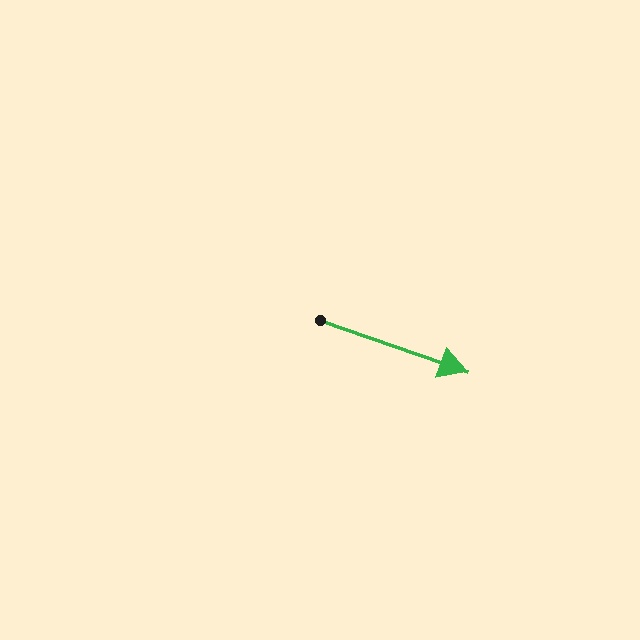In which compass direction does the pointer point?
East.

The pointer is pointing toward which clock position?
Roughly 4 o'clock.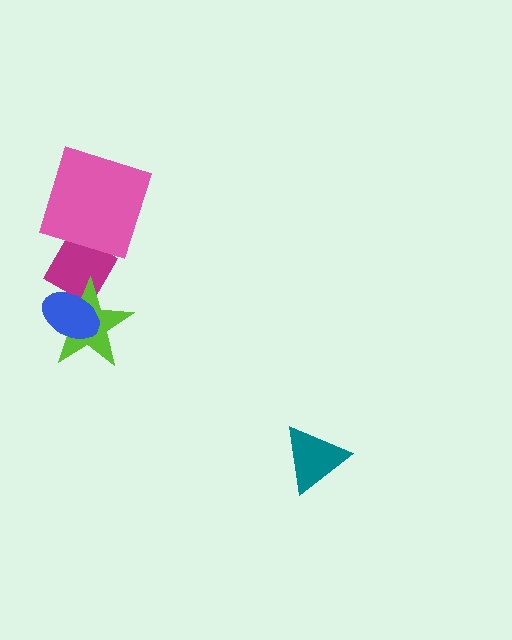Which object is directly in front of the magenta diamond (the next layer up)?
The lime star is directly in front of the magenta diamond.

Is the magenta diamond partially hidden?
Yes, it is partially covered by another shape.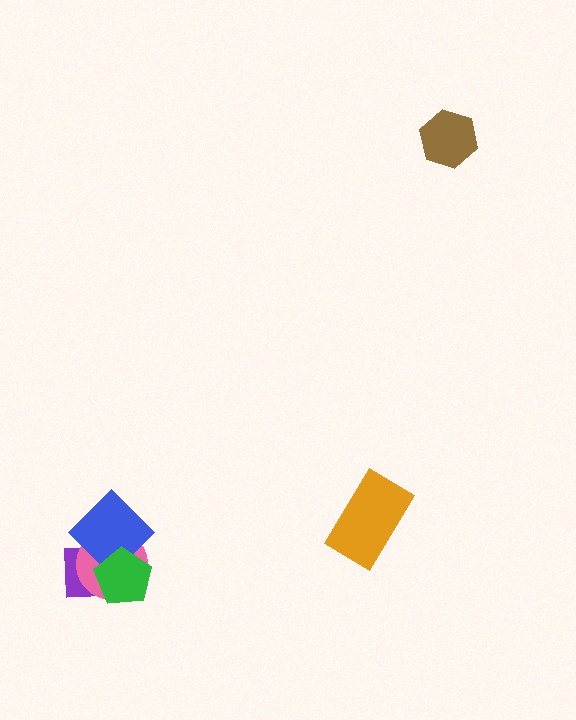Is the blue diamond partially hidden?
Yes, it is partially covered by another shape.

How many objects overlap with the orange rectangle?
0 objects overlap with the orange rectangle.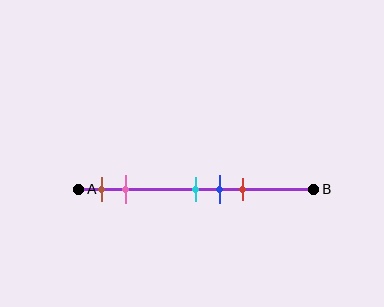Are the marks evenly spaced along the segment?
No, the marks are not evenly spaced.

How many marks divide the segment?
There are 5 marks dividing the segment.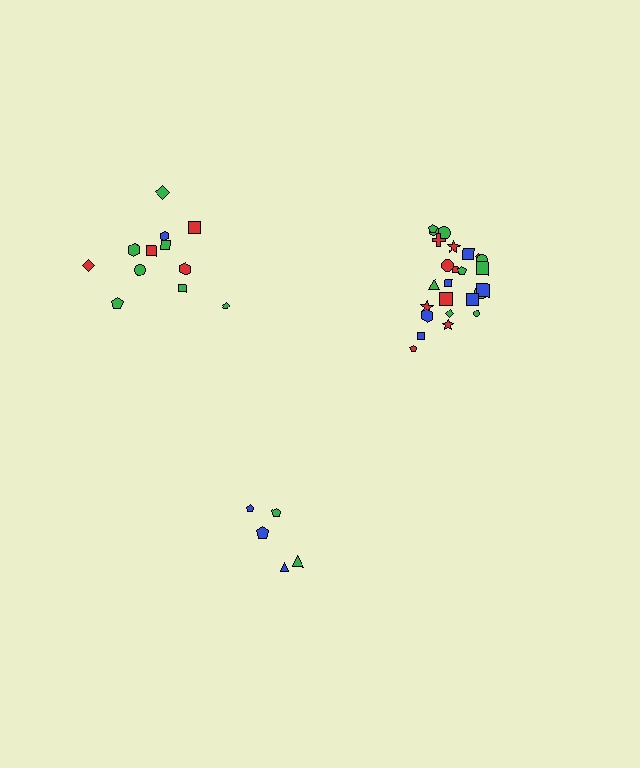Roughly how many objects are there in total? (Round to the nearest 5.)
Roughly 40 objects in total.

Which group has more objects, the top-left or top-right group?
The top-right group.